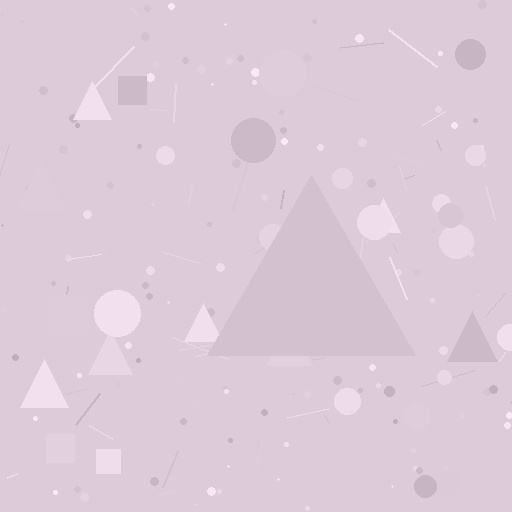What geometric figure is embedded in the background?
A triangle is embedded in the background.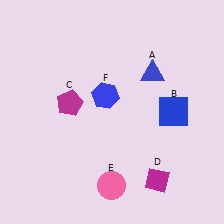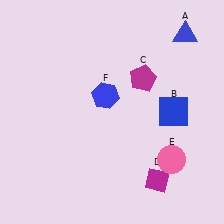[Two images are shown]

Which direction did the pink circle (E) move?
The pink circle (E) moved right.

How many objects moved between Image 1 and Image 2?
3 objects moved between the two images.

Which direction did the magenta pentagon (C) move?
The magenta pentagon (C) moved right.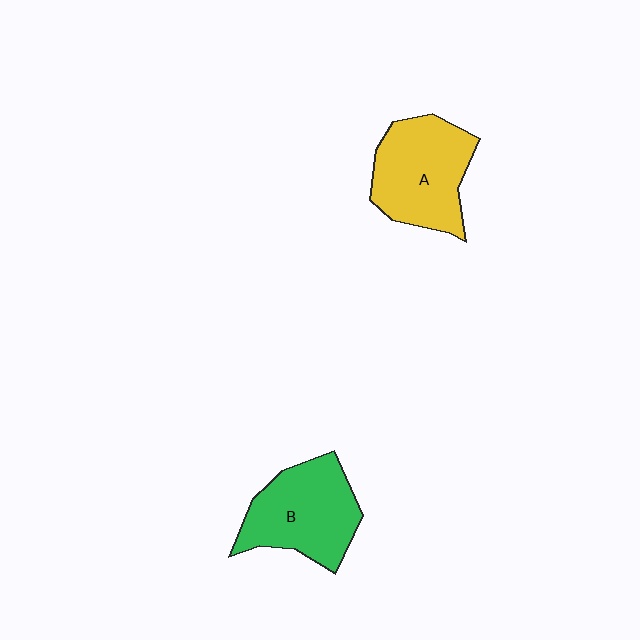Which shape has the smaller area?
Shape B (green).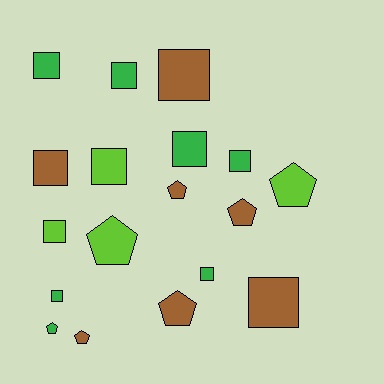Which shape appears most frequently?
Square, with 11 objects.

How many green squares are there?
There are 6 green squares.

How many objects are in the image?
There are 18 objects.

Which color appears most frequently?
Green, with 7 objects.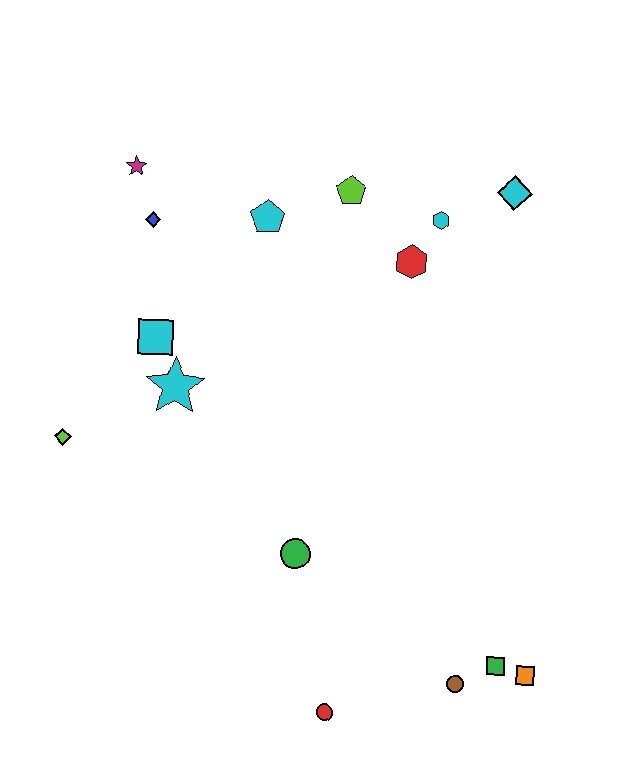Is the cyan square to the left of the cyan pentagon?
Yes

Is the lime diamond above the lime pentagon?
No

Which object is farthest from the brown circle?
The magenta star is farthest from the brown circle.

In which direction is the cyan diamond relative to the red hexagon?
The cyan diamond is to the right of the red hexagon.